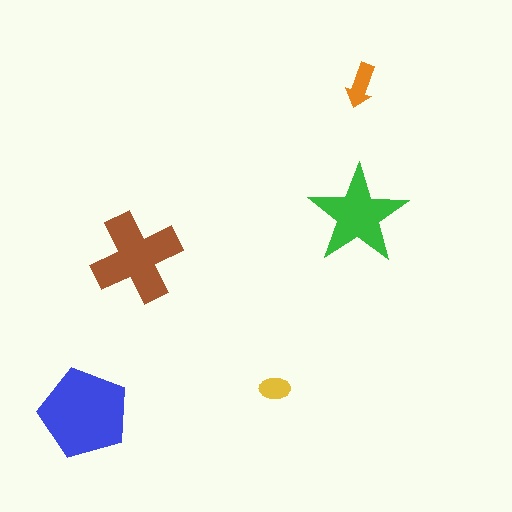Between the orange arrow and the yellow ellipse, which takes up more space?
The orange arrow.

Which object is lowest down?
The blue pentagon is bottommost.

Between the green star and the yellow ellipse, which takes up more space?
The green star.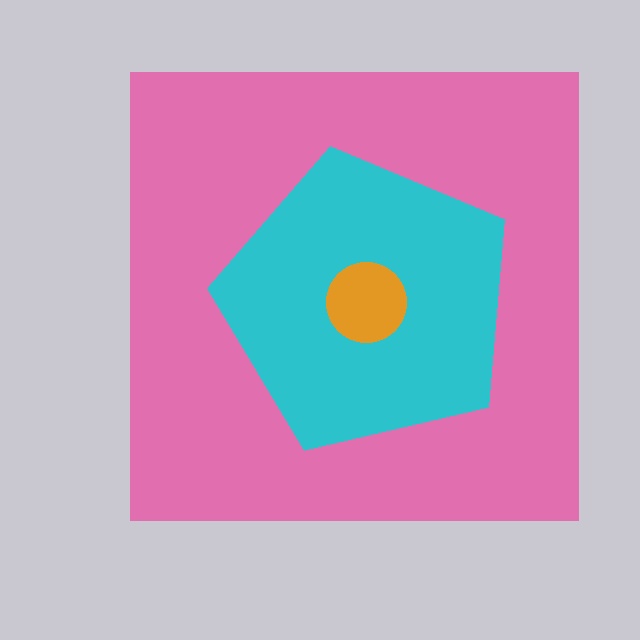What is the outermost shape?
The pink square.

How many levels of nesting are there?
3.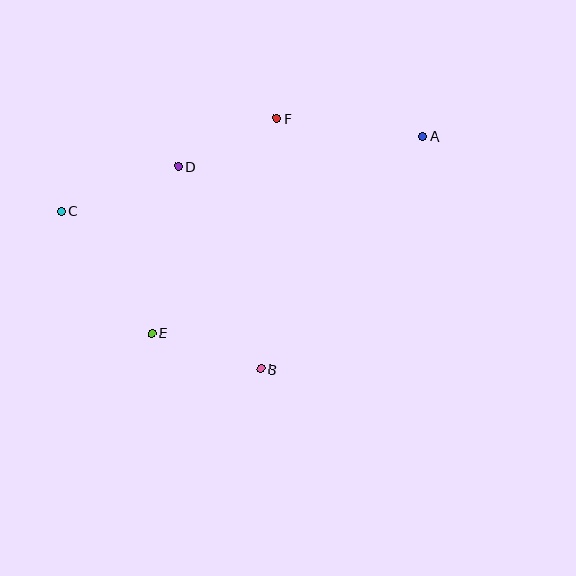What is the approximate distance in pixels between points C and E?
The distance between C and E is approximately 151 pixels.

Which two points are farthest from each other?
Points A and C are farthest from each other.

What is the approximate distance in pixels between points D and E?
The distance between D and E is approximately 169 pixels.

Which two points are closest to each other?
Points D and F are closest to each other.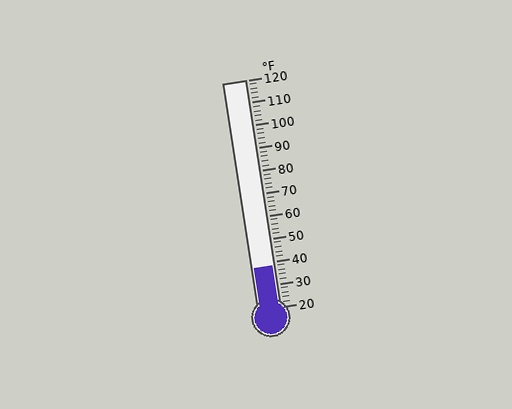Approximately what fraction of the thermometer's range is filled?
The thermometer is filled to approximately 20% of its range.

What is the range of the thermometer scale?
The thermometer scale ranges from 20°F to 120°F.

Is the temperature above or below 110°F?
The temperature is below 110°F.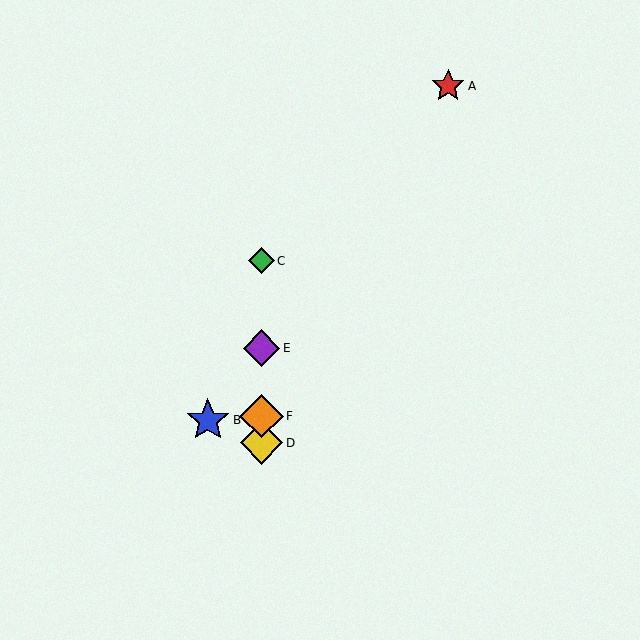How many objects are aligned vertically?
4 objects (C, D, E, F) are aligned vertically.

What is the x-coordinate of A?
Object A is at x≈448.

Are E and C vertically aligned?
Yes, both are at x≈261.